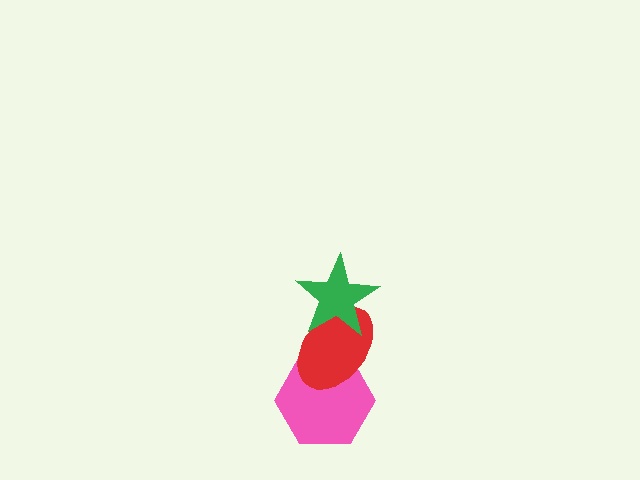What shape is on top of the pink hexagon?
The red ellipse is on top of the pink hexagon.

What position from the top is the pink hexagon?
The pink hexagon is 3rd from the top.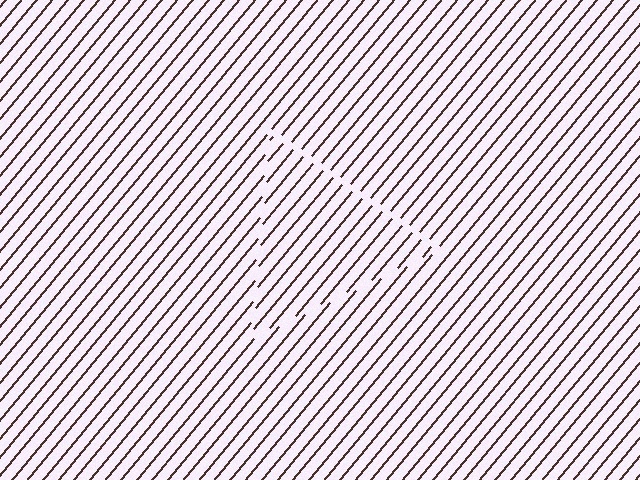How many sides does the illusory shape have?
3 sides — the line-ends trace a triangle.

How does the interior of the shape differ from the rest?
The interior of the shape contains the same grating, shifted by half a period — the contour is defined by the phase discontinuity where line-ends from the inner and outer gratings abut.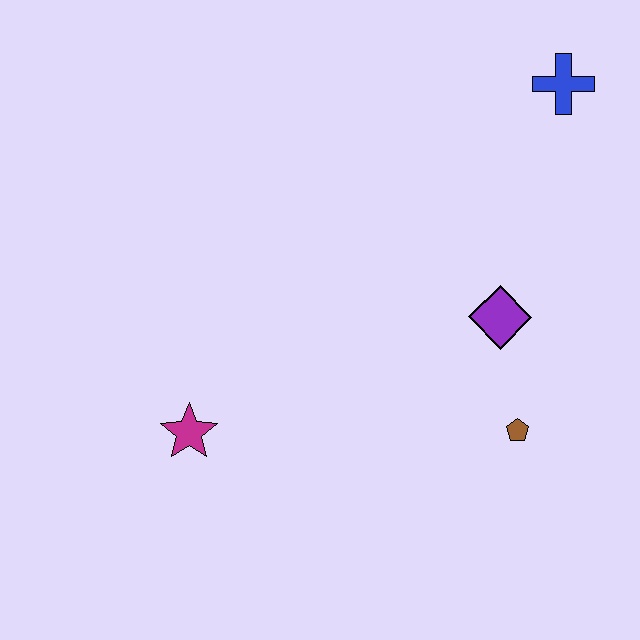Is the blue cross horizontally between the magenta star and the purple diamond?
No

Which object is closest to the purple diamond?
The brown pentagon is closest to the purple diamond.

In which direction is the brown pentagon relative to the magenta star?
The brown pentagon is to the right of the magenta star.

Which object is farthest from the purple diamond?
The magenta star is farthest from the purple diamond.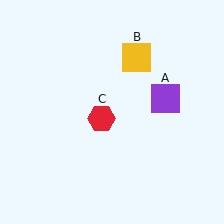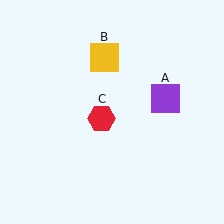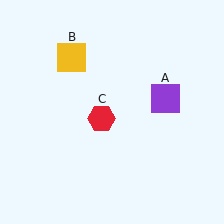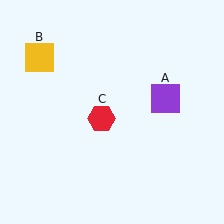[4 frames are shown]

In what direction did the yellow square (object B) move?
The yellow square (object B) moved left.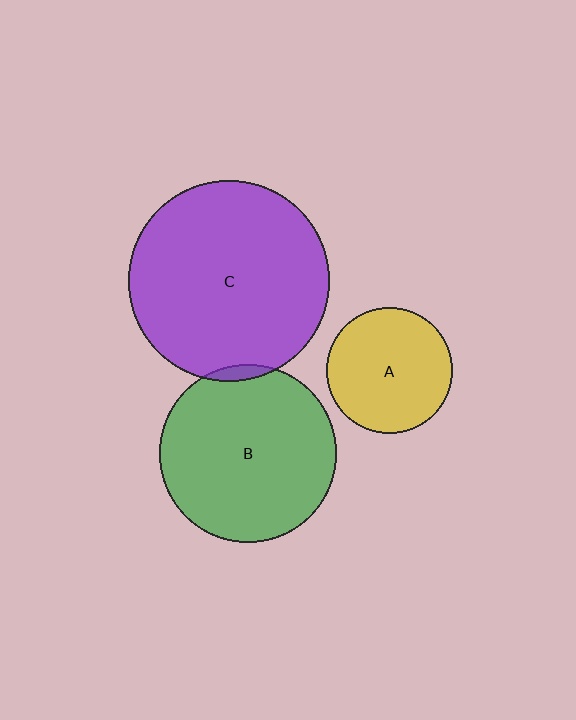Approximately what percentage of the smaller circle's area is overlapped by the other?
Approximately 5%.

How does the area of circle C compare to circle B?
Approximately 1.3 times.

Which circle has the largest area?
Circle C (purple).